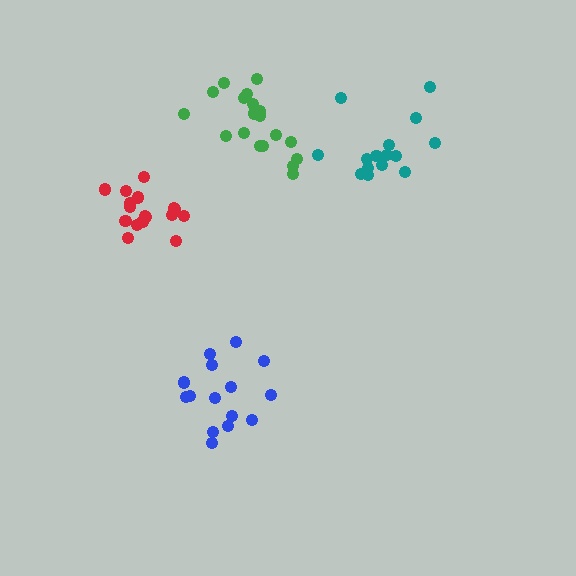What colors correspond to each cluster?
The clusters are colored: red, blue, green, teal.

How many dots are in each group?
Group 1: 18 dots, Group 2: 15 dots, Group 3: 20 dots, Group 4: 15 dots (68 total).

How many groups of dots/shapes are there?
There are 4 groups.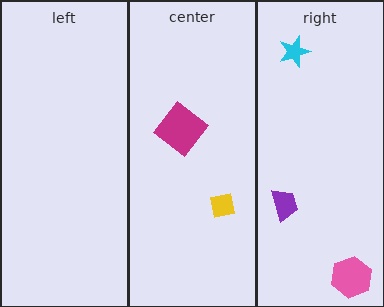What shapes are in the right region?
The purple trapezoid, the cyan star, the pink hexagon.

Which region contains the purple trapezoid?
The right region.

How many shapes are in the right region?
3.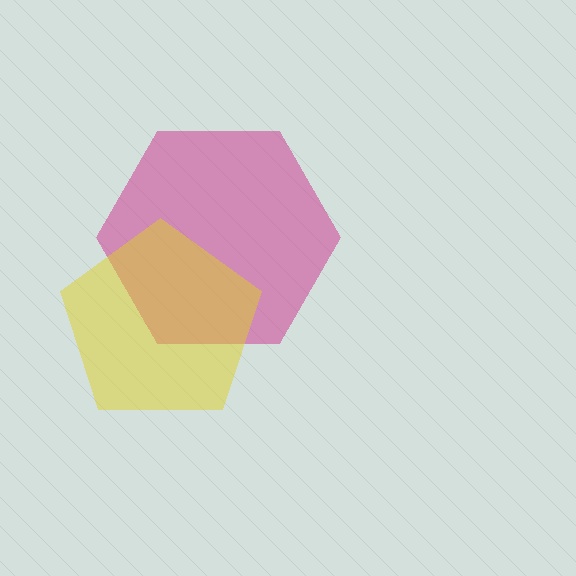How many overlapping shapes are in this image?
There are 2 overlapping shapes in the image.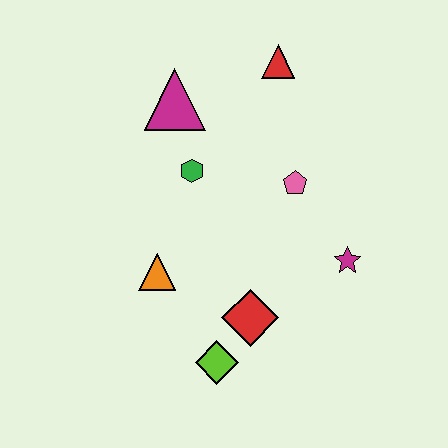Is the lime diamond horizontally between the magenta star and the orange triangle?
Yes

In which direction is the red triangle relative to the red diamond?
The red triangle is above the red diamond.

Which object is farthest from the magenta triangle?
The lime diamond is farthest from the magenta triangle.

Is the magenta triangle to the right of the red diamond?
No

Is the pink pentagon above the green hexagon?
No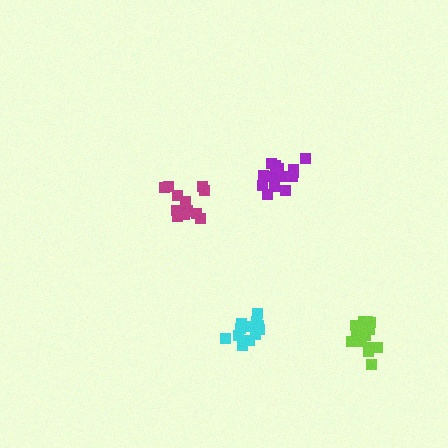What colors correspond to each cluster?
The clusters are colored: cyan, purple, magenta, lime.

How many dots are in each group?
Group 1: 14 dots, Group 2: 16 dots, Group 3: 16 dots, Group 4: 17 dots (63 total).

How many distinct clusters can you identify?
There are 4 distinct clusters.